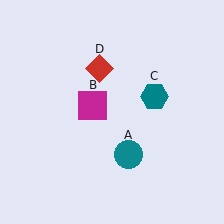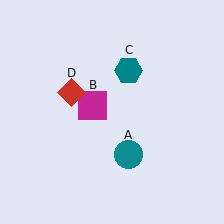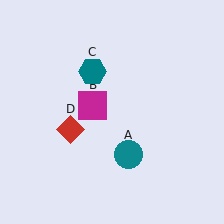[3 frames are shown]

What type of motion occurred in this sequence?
The teal hexagon (object C), red diamond (object D) rotated counterclockwise around the center of the scene.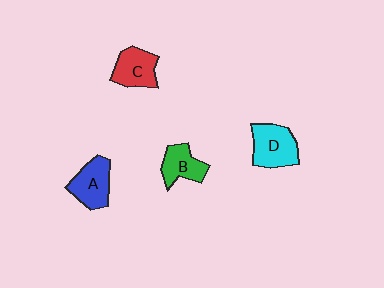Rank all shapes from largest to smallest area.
From largest to smallest: D (cyan), A (blue), C (red), B (green).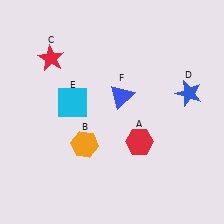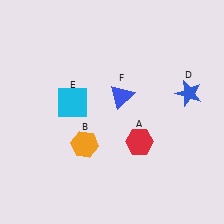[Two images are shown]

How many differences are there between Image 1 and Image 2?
There is 1 difference between the two images.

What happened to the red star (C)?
The red star (C) was removed in Image 2. It was in the top-left area of Image 1.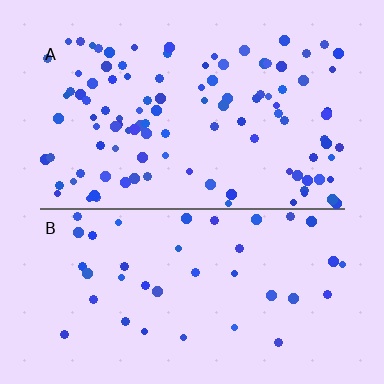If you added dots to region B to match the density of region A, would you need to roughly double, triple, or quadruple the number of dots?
Approximately triple.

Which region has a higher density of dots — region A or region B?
A (the top).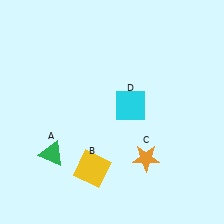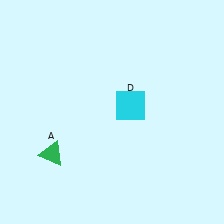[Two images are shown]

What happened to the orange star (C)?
The orange star (C) was removed in Image 2. It was in the bottom-right area of Image 1.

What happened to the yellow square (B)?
The yellow square (B) was removed in Image 2. It was in the bottom-left area of Image 1.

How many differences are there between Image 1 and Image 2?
There are 2 differences between the two images.